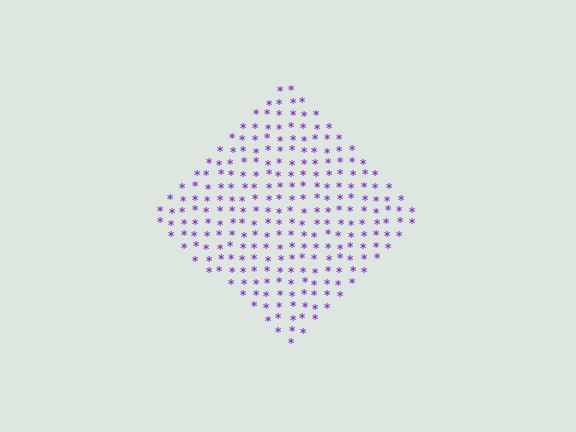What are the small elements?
The small elements are asterisks.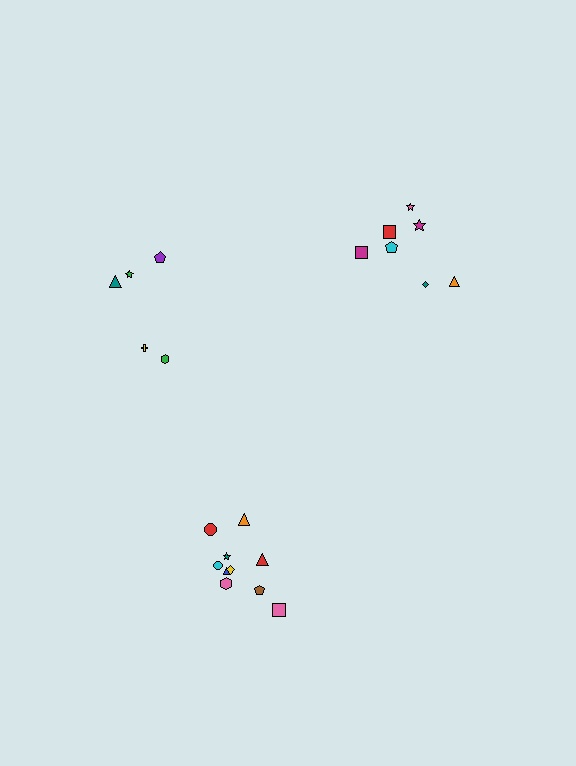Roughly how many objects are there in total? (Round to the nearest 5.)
Roughly 20 objects in total.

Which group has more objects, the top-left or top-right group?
The top-right group.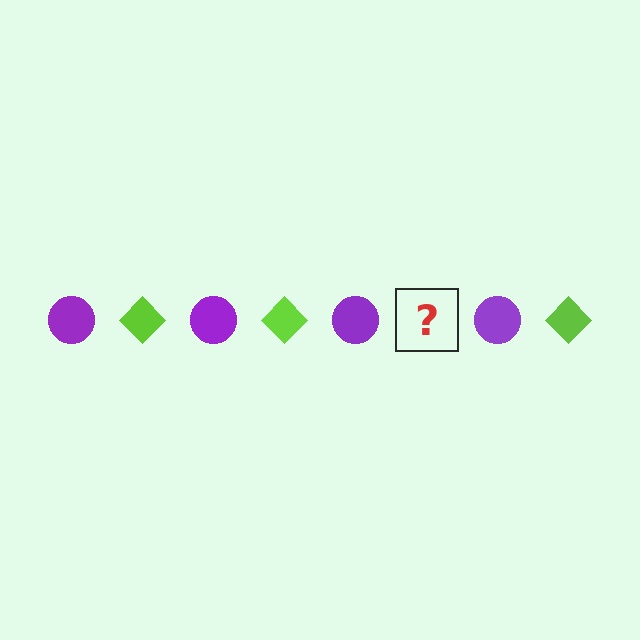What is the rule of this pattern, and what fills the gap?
The rule is that the pattern alternates between purple circle and lime diamond. The gap should be filled with a lime diamond.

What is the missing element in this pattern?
The missing element is a lime diamond.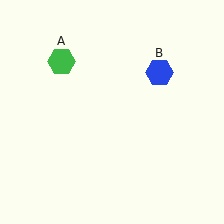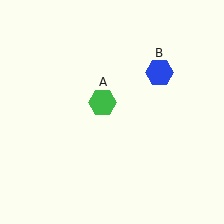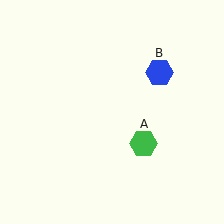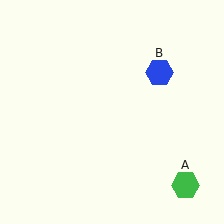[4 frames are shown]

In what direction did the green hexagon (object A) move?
The green hexagon (object A) moved down and to the right.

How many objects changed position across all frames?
1 object changed position: green hexagon (object A).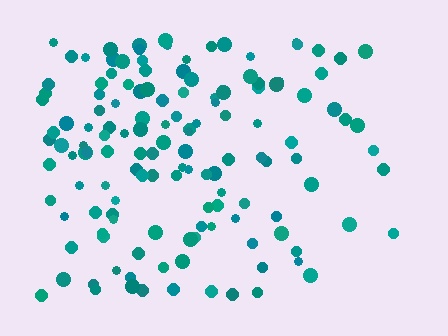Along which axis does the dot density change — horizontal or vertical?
Horizontal.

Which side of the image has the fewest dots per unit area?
The right.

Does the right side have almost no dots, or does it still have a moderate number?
Still a moderate number, just noticeably fewer than the left.